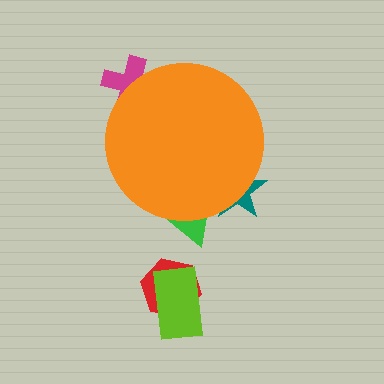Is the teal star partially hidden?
Yes, the teal star is partially hidden behind the orange circle.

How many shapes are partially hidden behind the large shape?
3 shapes are partially hidden.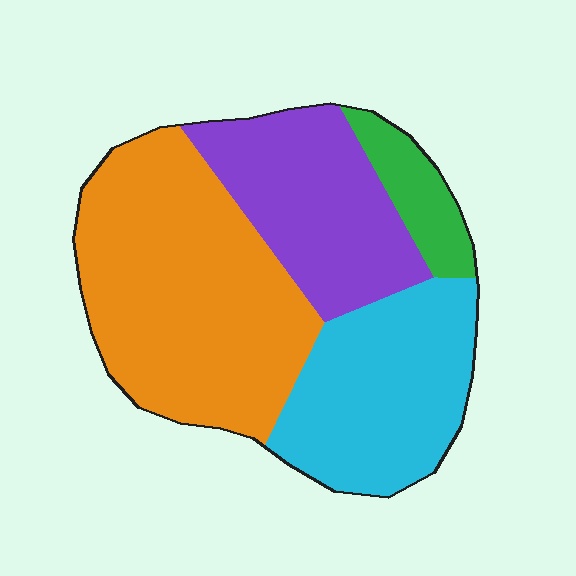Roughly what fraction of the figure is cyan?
Cyan covers 26% of the figure.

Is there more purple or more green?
Purple.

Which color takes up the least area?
Green, at roughly 10%.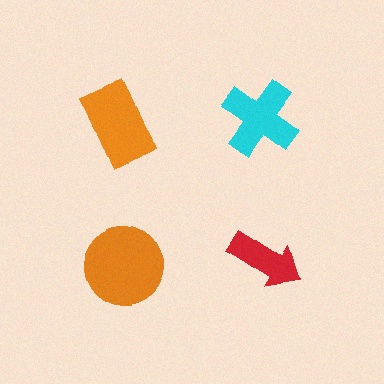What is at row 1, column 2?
A cyan cross.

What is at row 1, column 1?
An orange rectangle.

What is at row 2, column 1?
An orange circle.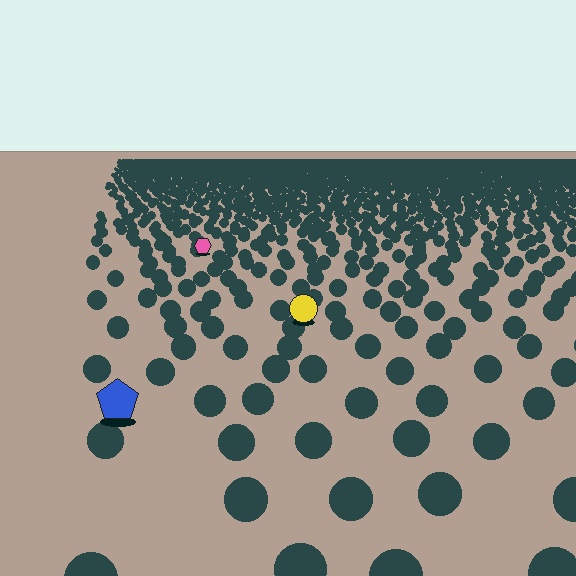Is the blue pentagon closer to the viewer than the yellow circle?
Yes. The blue pentagon is closer — you can tell from the texture gradient: the ground texture is coarser near it.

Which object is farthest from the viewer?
The pink hexagon is farthest from the viewer. It appears smaller and the ground texture around it is denser.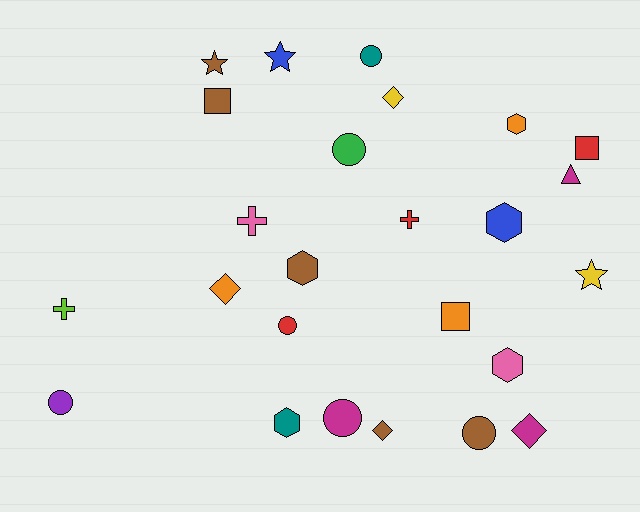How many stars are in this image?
There are 3 stars.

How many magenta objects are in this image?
There are 3 magenta objects.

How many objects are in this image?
There are 25 objects.